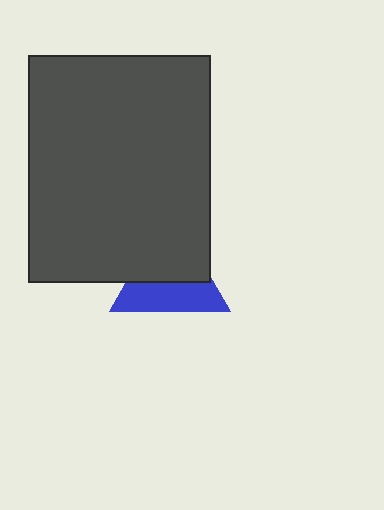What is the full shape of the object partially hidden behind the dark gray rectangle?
The partially hidden object is a blue triangle.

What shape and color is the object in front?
The object in front is a dark gray rectangle.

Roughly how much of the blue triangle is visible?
About half of it is visible (roughly 46%).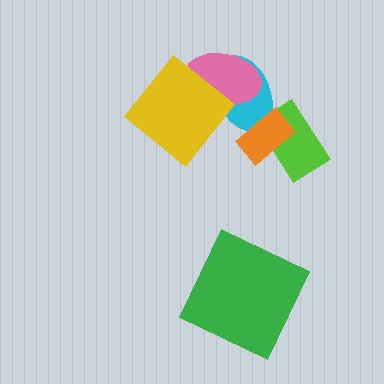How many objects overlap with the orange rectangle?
2 objects overlap with the orange rectangle.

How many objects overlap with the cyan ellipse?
4 objects overlap with the cyan ellipse.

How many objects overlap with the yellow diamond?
2 objects overlap with the yellow diamond.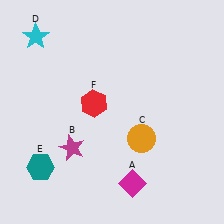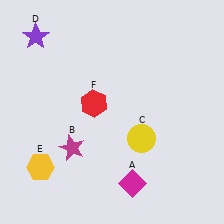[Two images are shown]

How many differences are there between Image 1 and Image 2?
There are 3 differences between the two images.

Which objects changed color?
C changed from orange to yellow. D changed from cyan to purple. E changed from teal to yellow.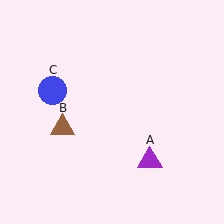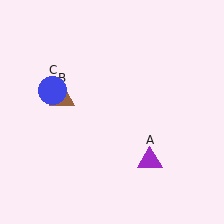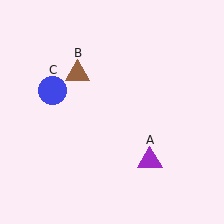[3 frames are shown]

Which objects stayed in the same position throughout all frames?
Purple triangle (object A) and blue circle (object C) remained stationary.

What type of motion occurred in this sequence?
The brown triangle (object B) rotated clockwise around the center of the scene.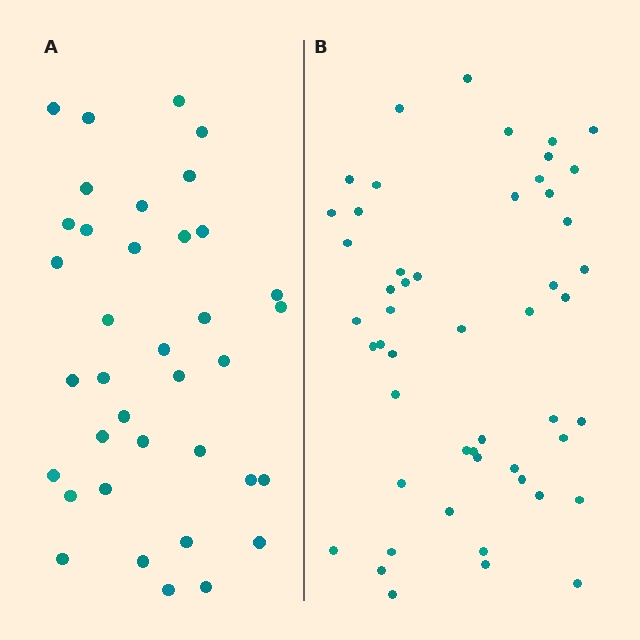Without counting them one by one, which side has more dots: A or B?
Region B (the right region) has more dots.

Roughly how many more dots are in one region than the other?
Region B has approximately 15 more dots than region A.